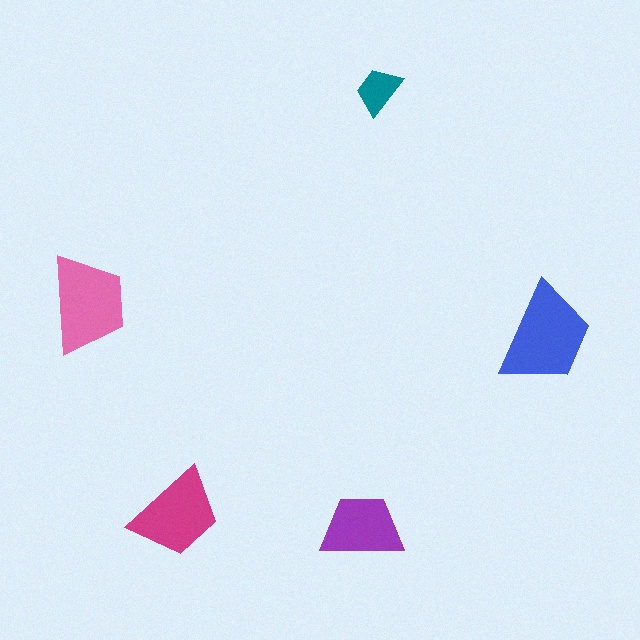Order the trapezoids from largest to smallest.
the blue one, the pink one, the magenta one, the purple one, the teal one.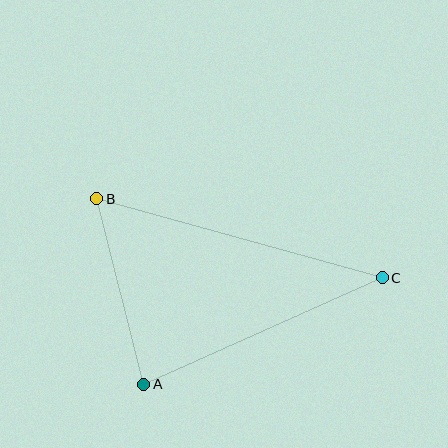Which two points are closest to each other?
Points A and B are closest to each other.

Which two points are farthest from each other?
Points B and C are farthest from each other.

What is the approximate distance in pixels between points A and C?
The distance between A and C is approximately 261 pixels.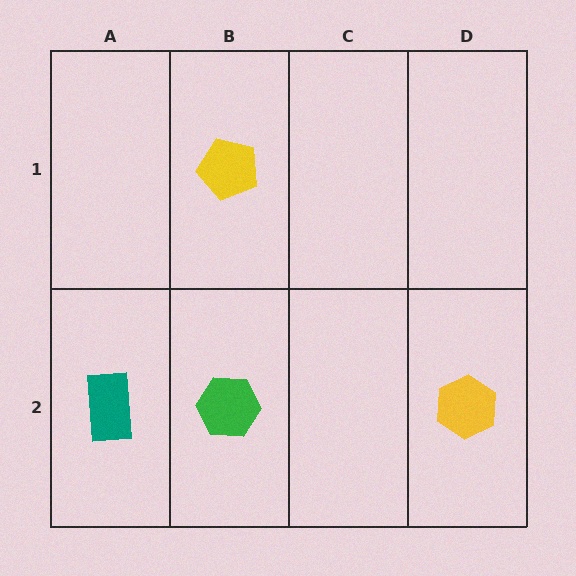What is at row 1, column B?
A yellow pentagon.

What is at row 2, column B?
A green hexagon.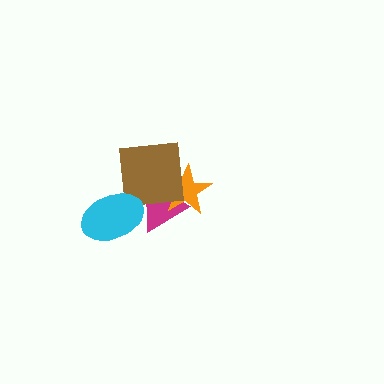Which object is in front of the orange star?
The brown square is in front of the orange star.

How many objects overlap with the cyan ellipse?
1 object overlaps with the cyan ellipse.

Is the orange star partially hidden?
Yes, it is partially covered by another shape.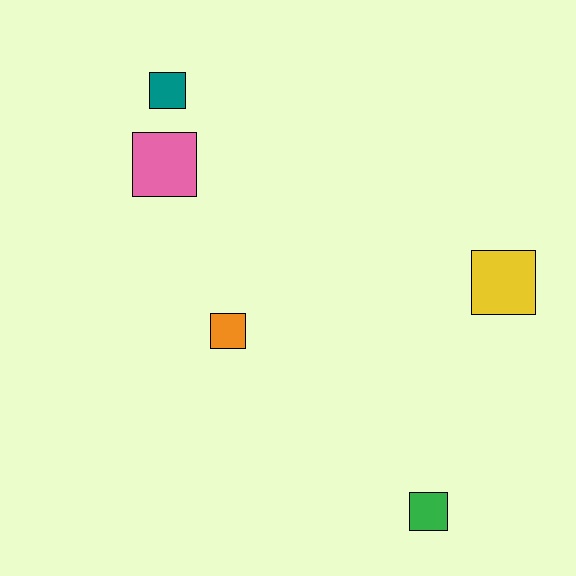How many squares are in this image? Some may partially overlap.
There are 5 squares.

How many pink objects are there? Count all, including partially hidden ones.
There is 1 pink object.